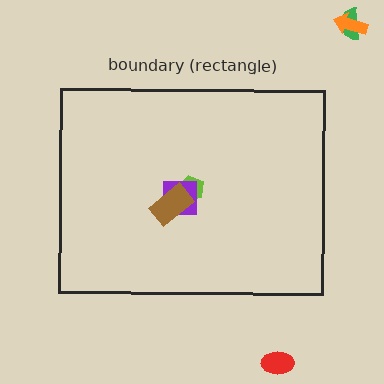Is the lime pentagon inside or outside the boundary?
Inside.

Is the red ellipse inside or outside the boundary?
Outside.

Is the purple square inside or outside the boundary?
Inside.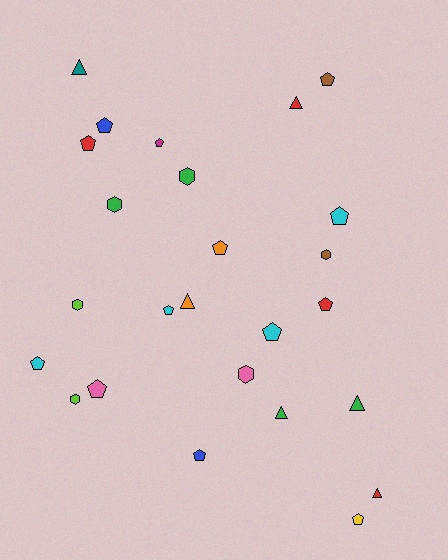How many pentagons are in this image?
There are 13 pentagons.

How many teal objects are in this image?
There is 1 teal object.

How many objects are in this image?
There are 25 objects.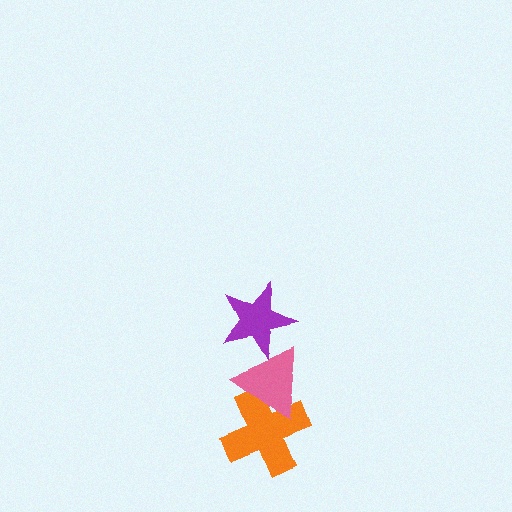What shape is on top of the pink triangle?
The purple star is on top of the pink triangle.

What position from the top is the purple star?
The purple star is 1st from the top.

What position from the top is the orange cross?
The orange cross is 3rd from the top.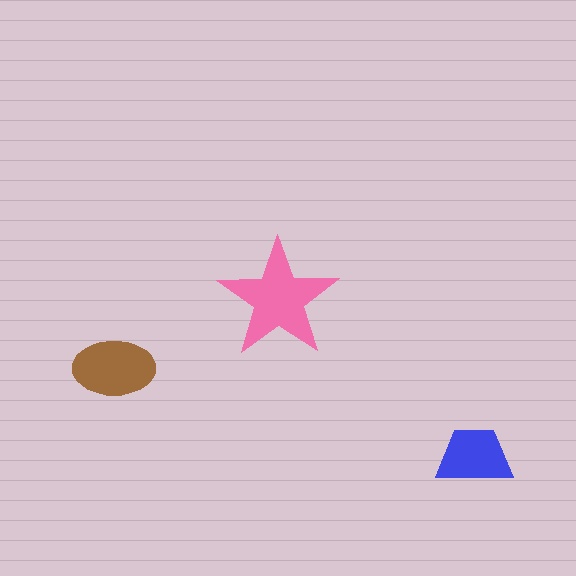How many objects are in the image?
There are 3 objects in the image.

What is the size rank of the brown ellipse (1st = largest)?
2nd.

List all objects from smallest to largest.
The blue trapezoid, the brown ellipse, the pink star.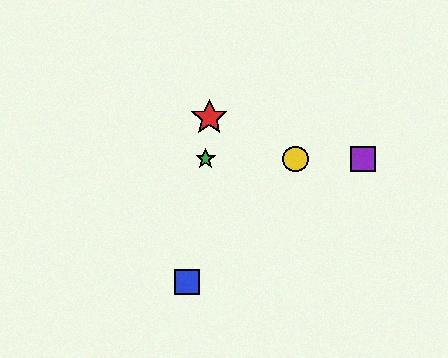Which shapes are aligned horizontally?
The green star, the yellow circle, the purple square are aligned horizontally.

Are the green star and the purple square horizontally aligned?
Yes, both are at y≈159.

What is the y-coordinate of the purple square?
The purple square is at y≈159.